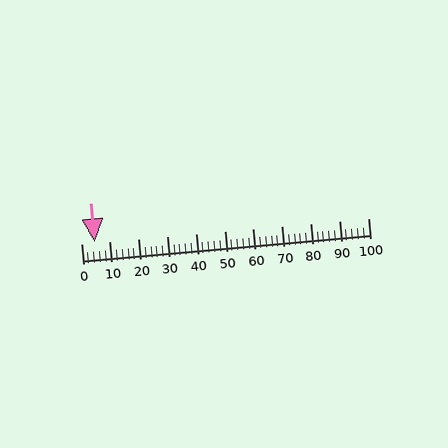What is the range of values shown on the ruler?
The ruler shows values from 0 to 100.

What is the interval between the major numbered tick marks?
The major tick marks are spaced 10 units apart.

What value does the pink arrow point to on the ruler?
The pink arrow points to approximately 5.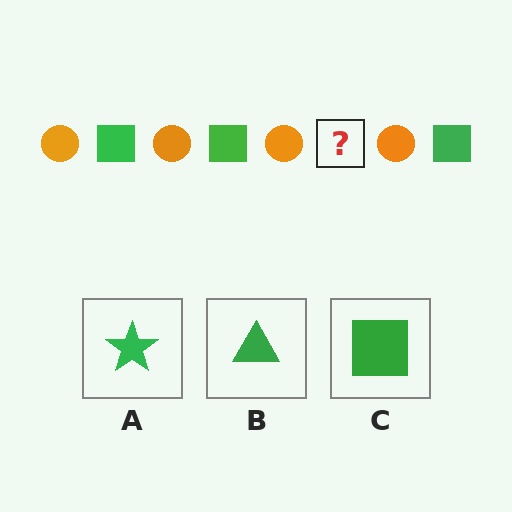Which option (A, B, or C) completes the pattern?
C.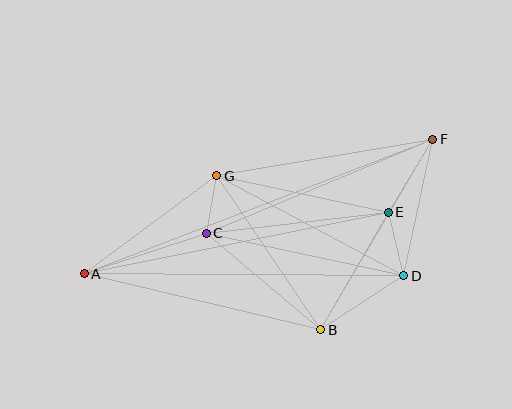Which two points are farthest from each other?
Points A and F are farthest from each other.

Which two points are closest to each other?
Points C and G are closest to each other.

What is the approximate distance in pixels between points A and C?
The distance between A and C is approximately 129 pixels.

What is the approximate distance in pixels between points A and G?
The distance between A and G is approximately 165 pixels.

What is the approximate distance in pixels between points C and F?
The distance between C and F is approximately 245 pixels.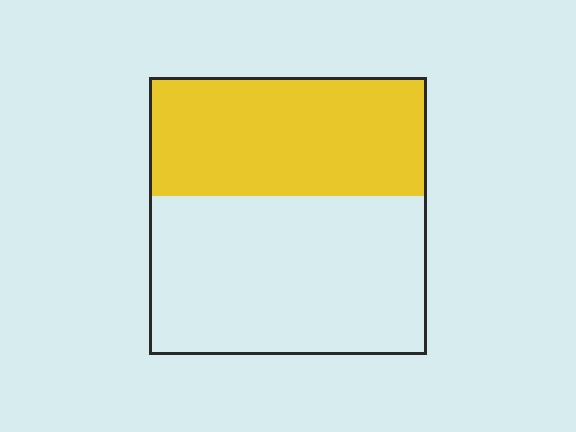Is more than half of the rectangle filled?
No.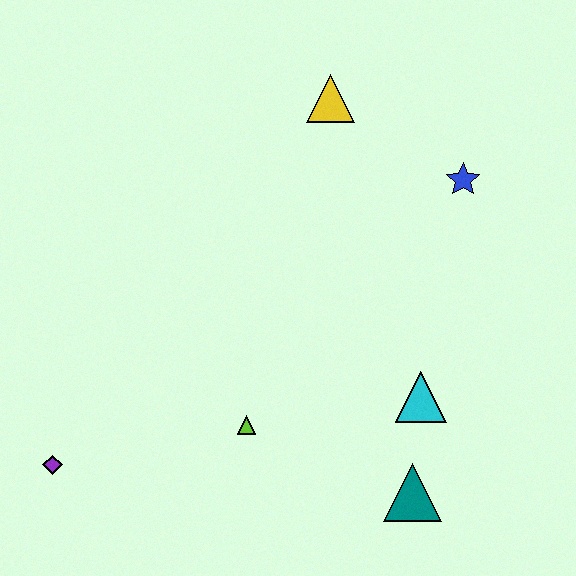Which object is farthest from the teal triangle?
The yellow triangle is farthest from the teal triangle.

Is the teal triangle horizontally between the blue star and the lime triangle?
Yes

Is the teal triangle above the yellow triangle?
No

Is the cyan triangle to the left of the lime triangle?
No